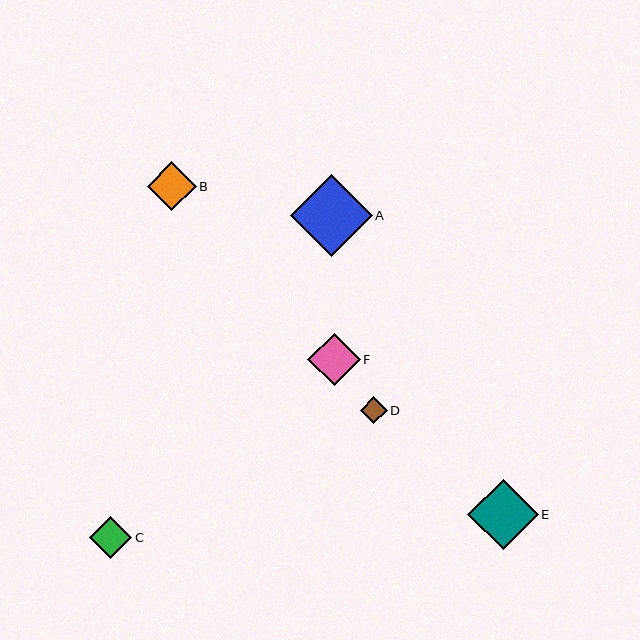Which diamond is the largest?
Diamond A is the largest with a size of approximately 82 pixels.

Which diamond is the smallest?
Diamond D is the smallest with a size of approximately 27 pixels.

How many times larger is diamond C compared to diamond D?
Diamond C is approximately 1.5 times the size of diamond D.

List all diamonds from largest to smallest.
From largest to smallest: A, E, F, B, C, D.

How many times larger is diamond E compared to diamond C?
Diamond E is approximately 1.7 times the size of diamond C.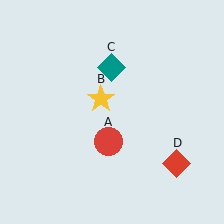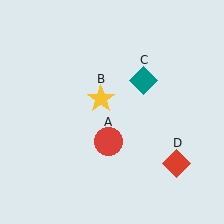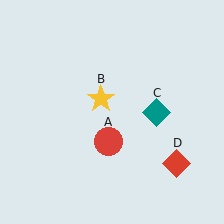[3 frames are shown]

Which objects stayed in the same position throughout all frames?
Red circle (object A) and yellow star (object B) and red diamond (object D) remained stationary.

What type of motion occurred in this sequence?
The teal diamond (object C) rotated clockwise around the center of the scene.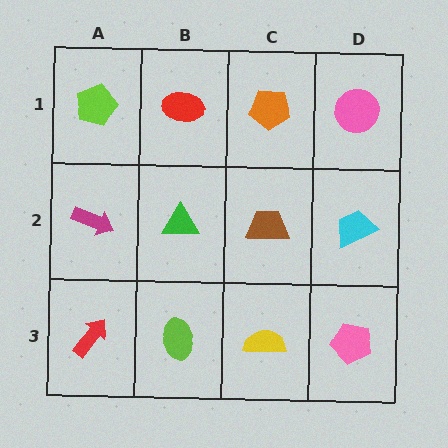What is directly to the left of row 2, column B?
A magenta arrow.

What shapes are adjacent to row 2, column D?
A pink circle (row 1, column D), a pink pentagon (row 3, column D), a brown trapezoid (row 2, column C).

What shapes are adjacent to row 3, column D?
A cyan trapezoid (row 2, column D), a yellow semicircle (row 3, column C).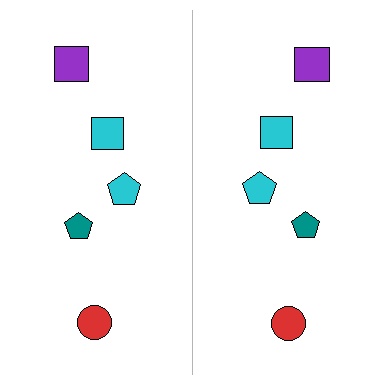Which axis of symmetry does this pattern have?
The pattern has a vertical axis of symmetry running through the center of the image.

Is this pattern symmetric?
Yes, this pattern has bilateral (reflection) symmetry.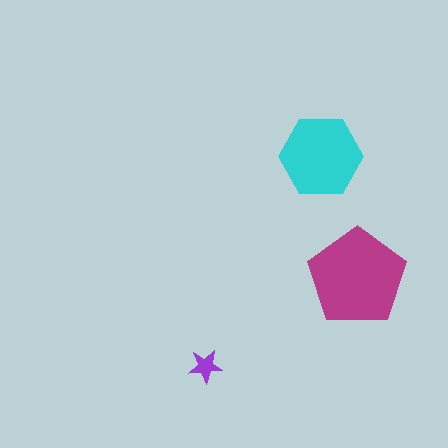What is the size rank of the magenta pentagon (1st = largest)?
1st.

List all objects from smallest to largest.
The purple star, the cyan hexagon, the magenta pentagon.